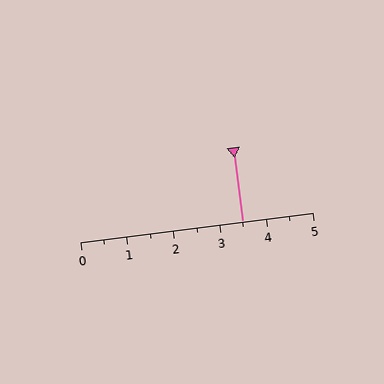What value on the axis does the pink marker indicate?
The marker indicates approximately 3.5.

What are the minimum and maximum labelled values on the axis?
The axis runs from 0 to 5.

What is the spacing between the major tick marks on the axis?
The major ticks are spaced 1 apart.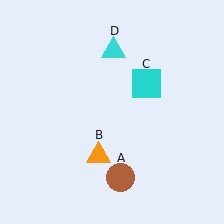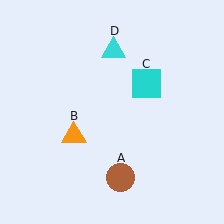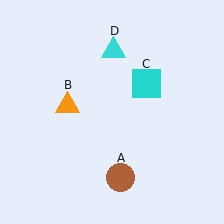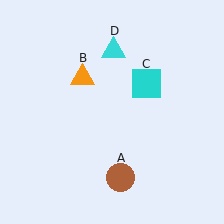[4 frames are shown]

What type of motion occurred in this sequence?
The orange triangle (object B) rotated clockwise around the center of the scene.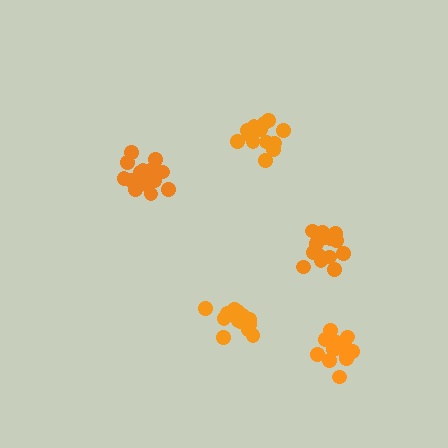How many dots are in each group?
Group 1: 14 dots, Group 2: 19 dots, Group 3: 14 dots, Group 4: 14 dots, Group 5: 17 dots (78 total).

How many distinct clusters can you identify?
There are 5 distinct clusters.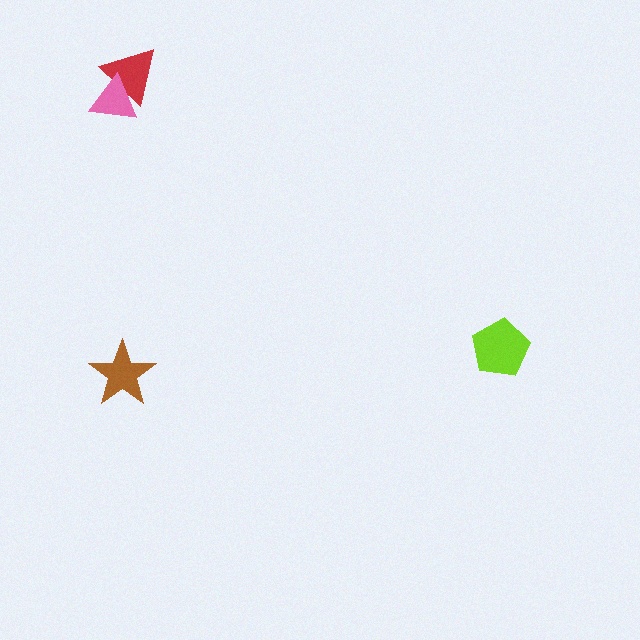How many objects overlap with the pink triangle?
1 object overlaps with the pink triangle.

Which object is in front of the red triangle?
The pink triangle is in front of the red triangle.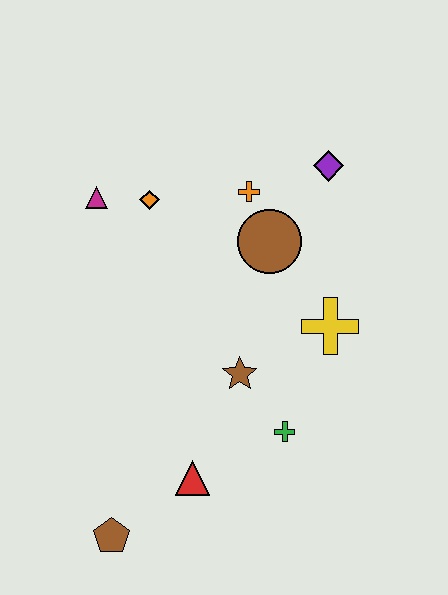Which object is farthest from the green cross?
The magenta triangle is farthest from the green cross.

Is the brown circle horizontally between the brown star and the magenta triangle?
No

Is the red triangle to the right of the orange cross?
No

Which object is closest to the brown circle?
The orange cross is closest to the brown circle.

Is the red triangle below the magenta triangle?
Yes